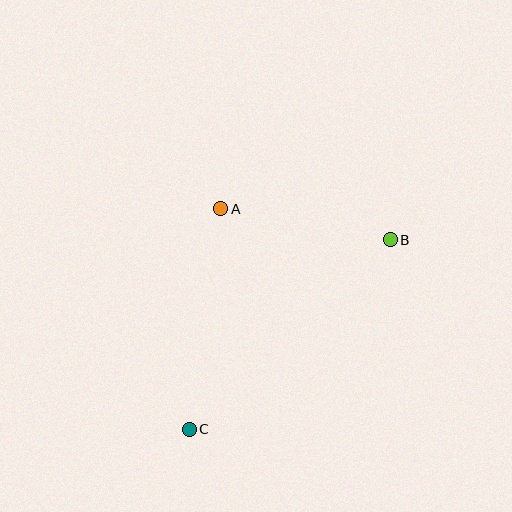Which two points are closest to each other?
Points A and B are closest to each other.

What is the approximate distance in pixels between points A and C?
The distance between A and C is approximately 223 pixels.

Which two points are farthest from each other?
Points B and C are farthest from each other.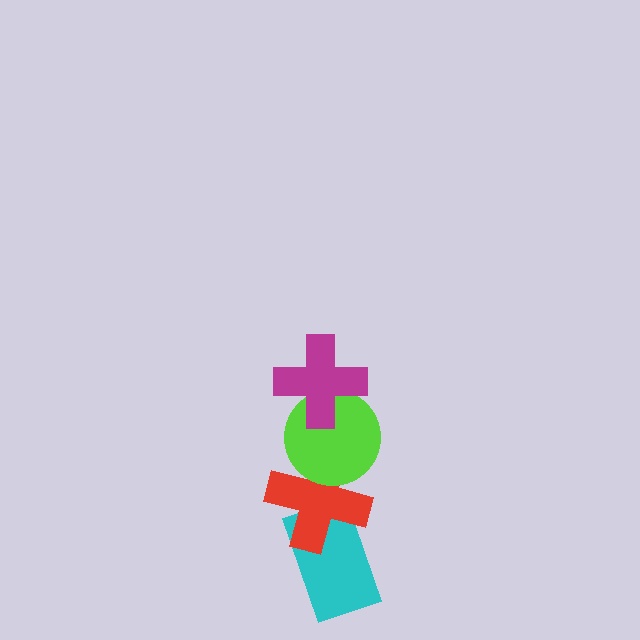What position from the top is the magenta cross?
The magenta cross is 1st from the top.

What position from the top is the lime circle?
The lime circle is 2nd from the top.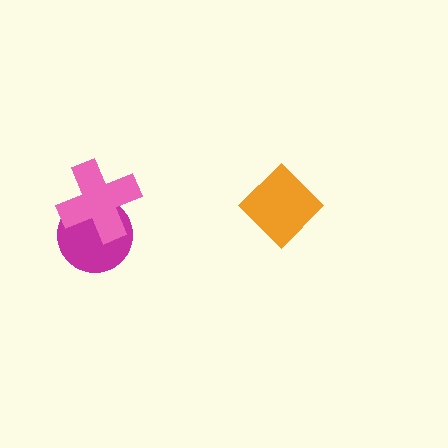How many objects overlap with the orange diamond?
0 objects overlap with the orange diamond.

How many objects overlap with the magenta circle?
1 object overlaps with the magenta circle.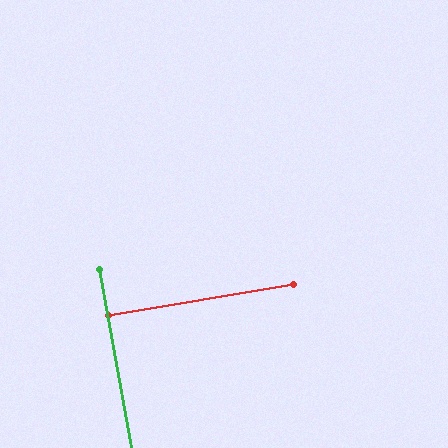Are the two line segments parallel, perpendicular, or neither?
Perpendicular — they meet at approximately 89°.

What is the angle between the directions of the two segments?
Approximately 89 degrees.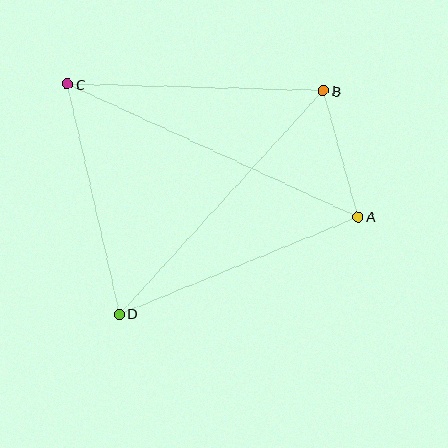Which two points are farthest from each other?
Points A and C are farthest from each other.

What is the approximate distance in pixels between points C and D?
The distance between C and D is approximately 235 pixels.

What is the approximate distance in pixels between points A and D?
The distance between A and D is approximately 258 pixels.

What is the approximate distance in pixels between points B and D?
The distance between B and D is approximately 302 pixels.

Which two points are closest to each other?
Points A and B are closest to each other.